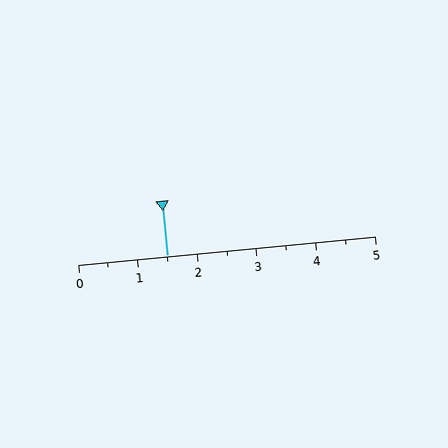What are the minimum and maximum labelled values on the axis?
The axis runs from 0 to 5.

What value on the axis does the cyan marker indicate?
The marker indicates approximately 1.5.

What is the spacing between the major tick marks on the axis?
The major ticks are spaced 1 apart.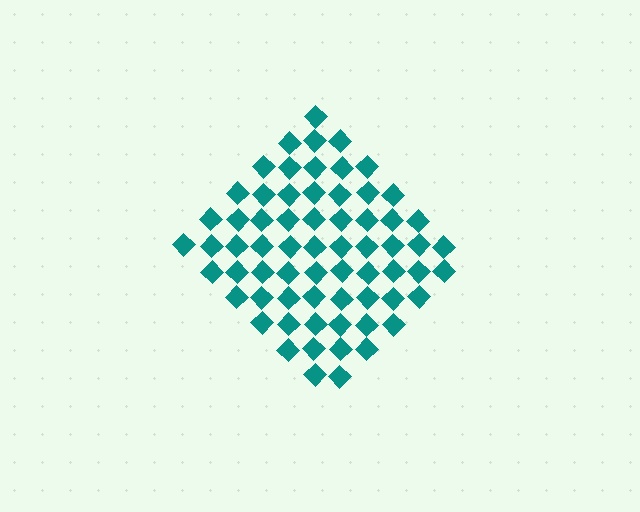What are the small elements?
The small elements are diamonds.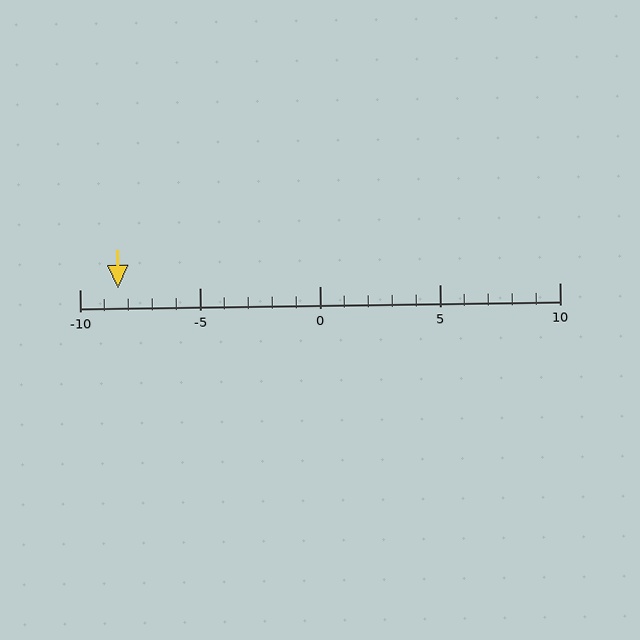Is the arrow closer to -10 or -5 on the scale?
The arrow is closer to -10.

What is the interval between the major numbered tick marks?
The major tick marks are spaced 5 units apart.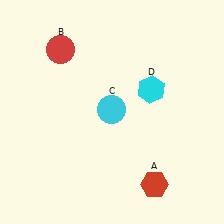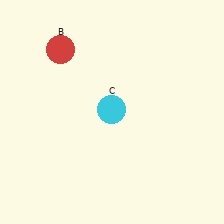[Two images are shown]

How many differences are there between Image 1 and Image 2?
There are 2 differences between the two images.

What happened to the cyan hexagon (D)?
The cyan hexagon (D) was removed in Image 2. It was in the top-right area of Image 1.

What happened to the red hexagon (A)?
The red hexagon (A) was removed in Image 2. It was in the bottom-right area of Image 1.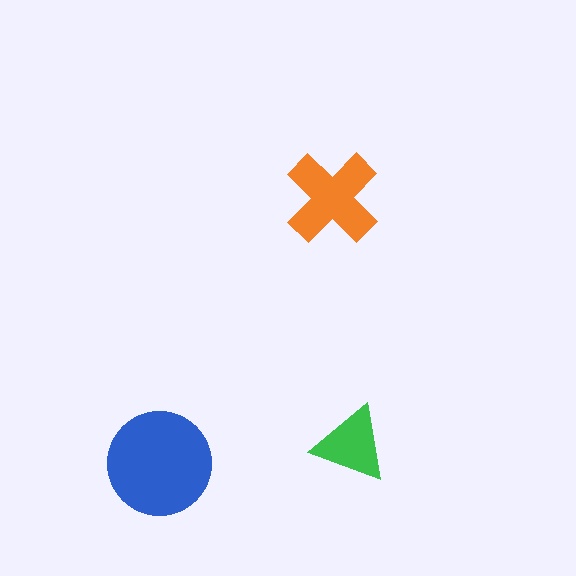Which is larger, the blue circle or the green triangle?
The blue circle.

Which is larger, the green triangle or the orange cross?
The orange cross.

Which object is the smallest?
The green triangle.